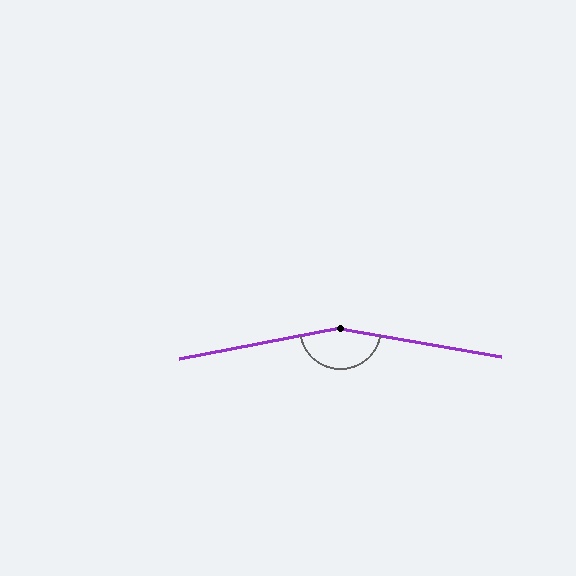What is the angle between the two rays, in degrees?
Approximately 159 degrees.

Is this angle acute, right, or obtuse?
It is obtuse.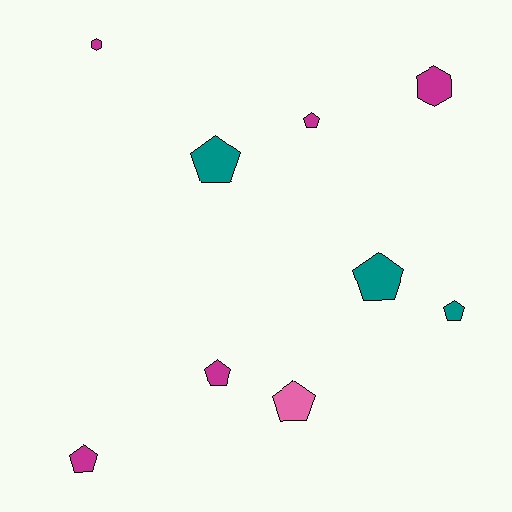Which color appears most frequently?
Magenta, with 5 objects.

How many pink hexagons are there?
There are no pink hexagons.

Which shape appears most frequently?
Pentagon, with 7 objects.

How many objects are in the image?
There are 9 objects.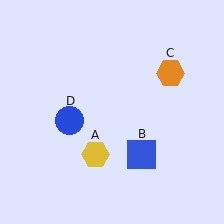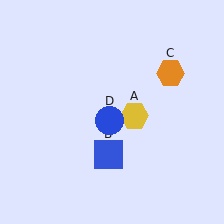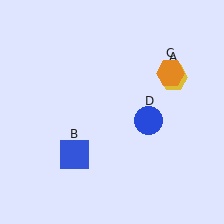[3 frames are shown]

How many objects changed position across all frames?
3 objects changed position: yellow hexagon (object A), blue square (object B), blue circle (object D).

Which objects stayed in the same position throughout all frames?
Orange hexagon (object C) remained stationary.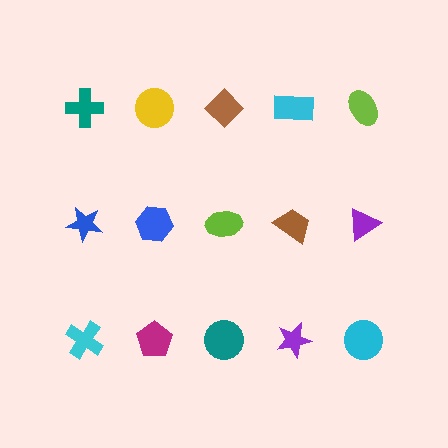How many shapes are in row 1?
5 shapes.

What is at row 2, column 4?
A brown trapezoid.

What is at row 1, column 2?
A yellow circle.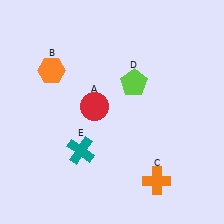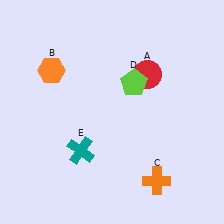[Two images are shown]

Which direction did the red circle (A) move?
The red circle (A) moved right.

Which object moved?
The red circle (A) moved right.